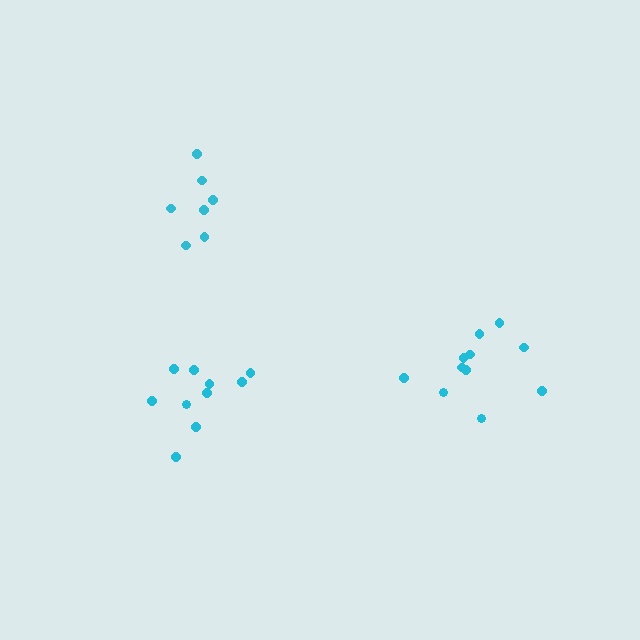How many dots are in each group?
Group 1: 10 dots, Group 2: 11 dots, Group 3: 7 dots (28 total).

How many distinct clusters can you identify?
There are 3 distinct clusters.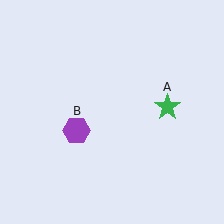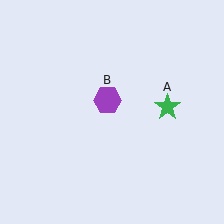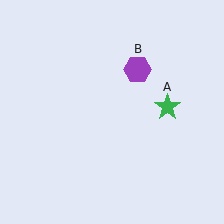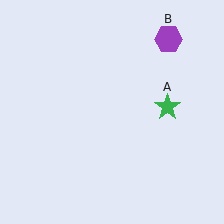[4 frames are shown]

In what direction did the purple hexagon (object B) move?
The purple hexagon (object B) moved up and to the right.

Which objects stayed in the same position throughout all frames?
Green star (object A) remained stationary.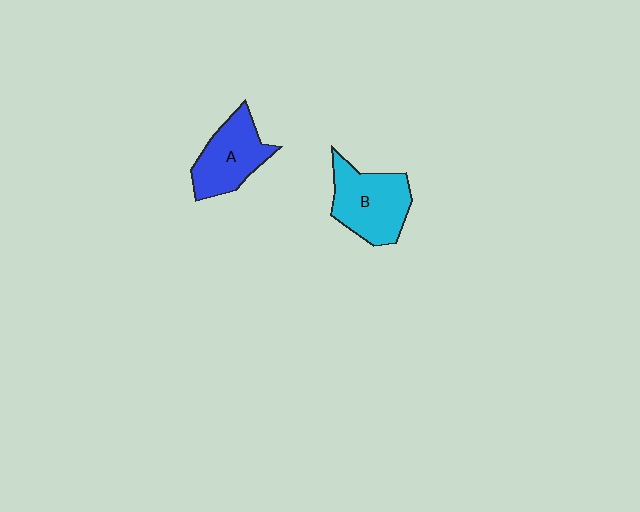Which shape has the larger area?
Shape B (cyan).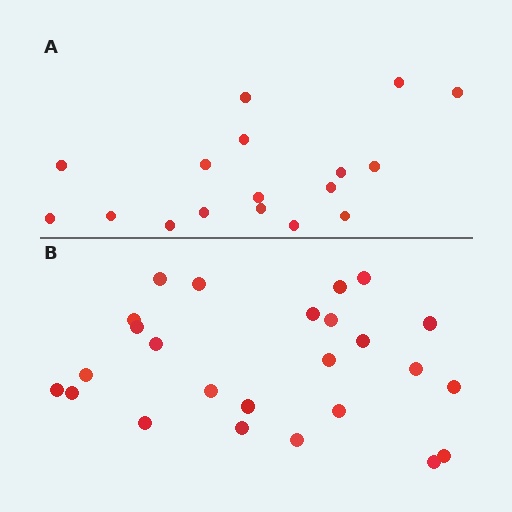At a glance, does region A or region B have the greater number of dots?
Region B (the bottom region) has more dots.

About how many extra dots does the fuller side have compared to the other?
Region B has roughly 8 or so more dots than region A.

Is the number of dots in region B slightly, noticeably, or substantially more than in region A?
Region B has substantially more. The ratio is roughly 1.5 to 1.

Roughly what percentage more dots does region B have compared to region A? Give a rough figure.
About 45% more.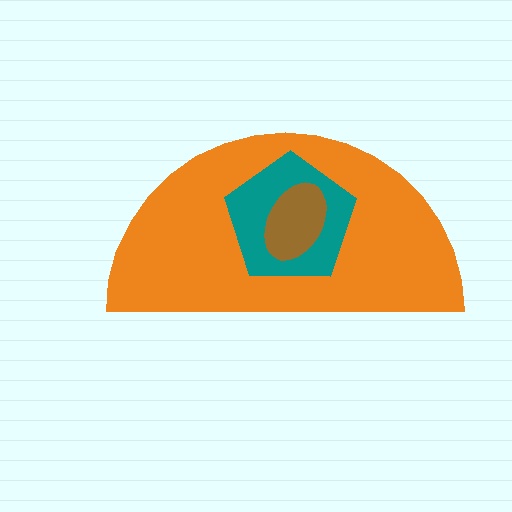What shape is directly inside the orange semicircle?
The teal pentagon.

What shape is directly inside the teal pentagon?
The brown ellipse.